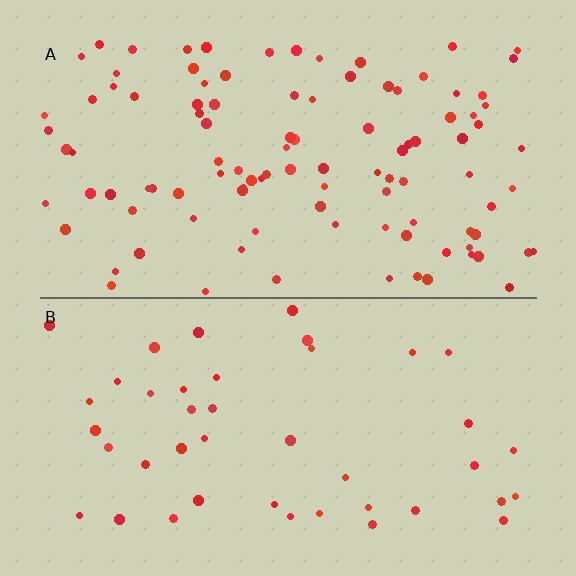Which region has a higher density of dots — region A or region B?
A (the top).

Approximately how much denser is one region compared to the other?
Approximately 2.4× — region A over region B.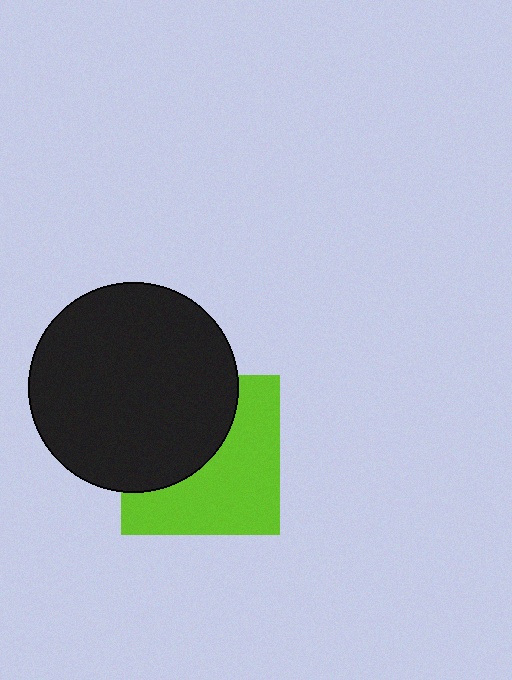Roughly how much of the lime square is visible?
About half of it is visible (roughly 55%).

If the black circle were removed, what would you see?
You would see the complete lime square.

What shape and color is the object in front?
The object in front is a black circle.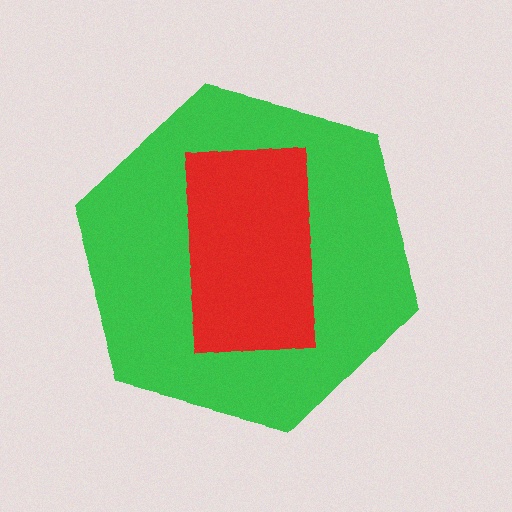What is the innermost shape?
The red rectangle.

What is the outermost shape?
The green hexagon.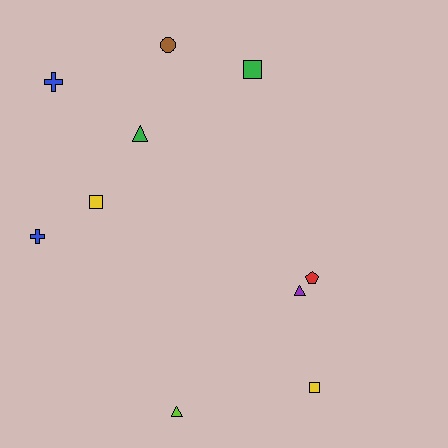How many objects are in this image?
There are 10 objects.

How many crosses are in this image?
There are 2 crosses.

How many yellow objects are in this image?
There are 2 yellow objects.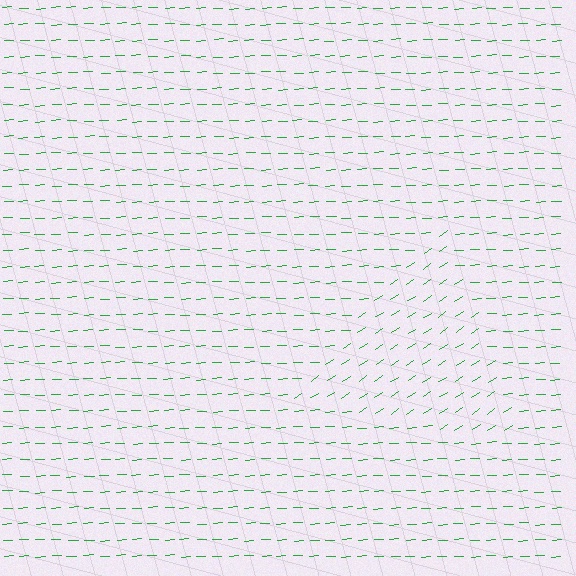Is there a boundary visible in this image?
Yes, there is a texture boundary formed by a change in line orientation.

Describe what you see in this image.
The image is filled with small green line segments. A triangle region in the image has lines oriented differently from the surrounding lines, creating a visible texture boundary.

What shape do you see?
I see a triangle.